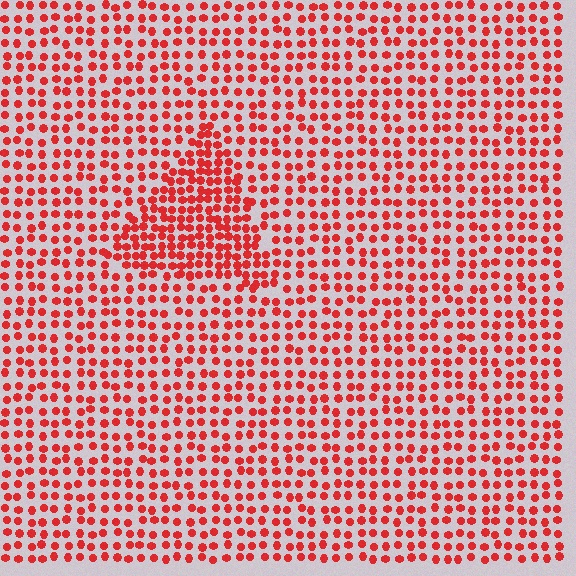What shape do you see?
I see a triangle.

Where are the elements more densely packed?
The elements are more densely packed inside the triangle boundary.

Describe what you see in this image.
The image contains small red elements arranged at two different densities. A triangle-shaped region is visible where the elements are more densely packed than the surrounding area.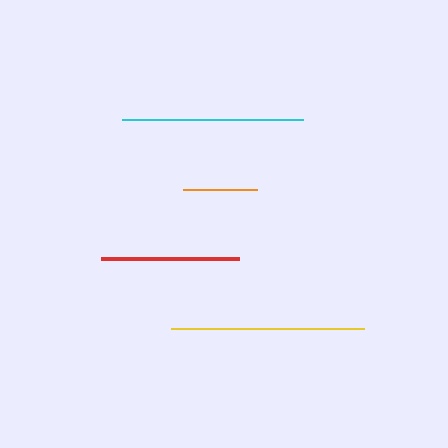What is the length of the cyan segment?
The cyan segment is approximately 181 pixels long.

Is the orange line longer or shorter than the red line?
The red line is longer than the orange line.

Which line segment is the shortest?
The orange line is the shortest at approximately 74 pixels.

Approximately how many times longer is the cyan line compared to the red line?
The cyan line is approximately 1.3 times the length of the red line.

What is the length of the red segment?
The red segment is approximately 138 pixels long.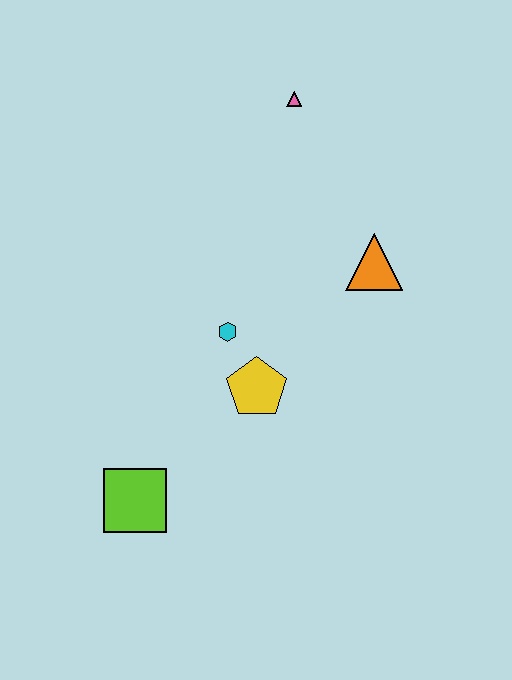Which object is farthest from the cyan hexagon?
The pink triangle is farthest from the cyan hexagon.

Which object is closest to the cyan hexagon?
The yellow pentagon is closest to the cyan hexagon.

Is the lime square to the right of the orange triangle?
No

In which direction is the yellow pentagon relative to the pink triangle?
The yellow pentagon is below the pink triangle.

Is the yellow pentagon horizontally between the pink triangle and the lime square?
Yes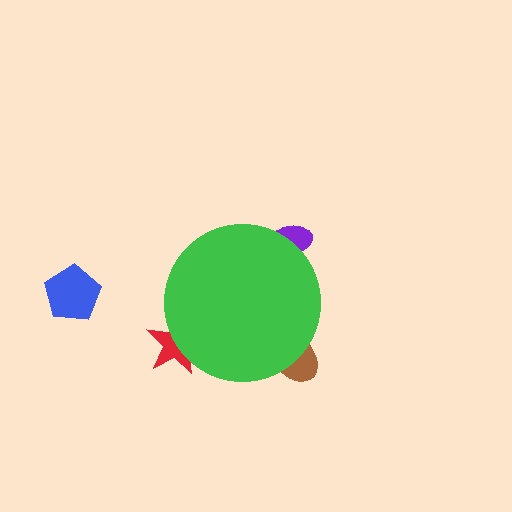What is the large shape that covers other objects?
A green circle.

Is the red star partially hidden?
Yes, the red star is partially hidden behind the green circle.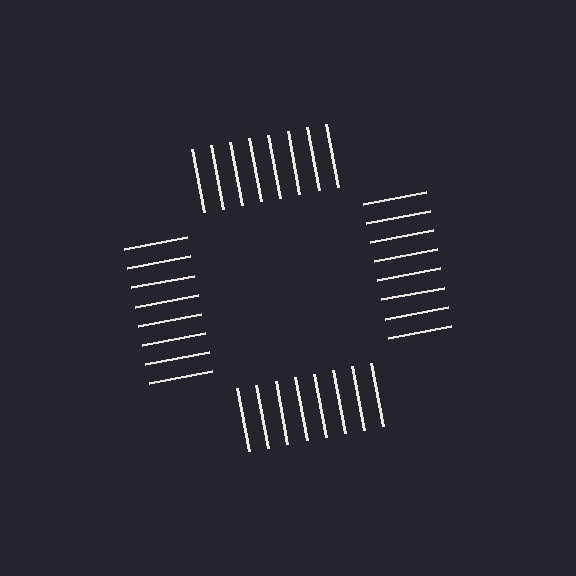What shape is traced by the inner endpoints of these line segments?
An illusory square — the line segments terminate on its edges but no continuous stroke is drawn.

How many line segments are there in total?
32 — 8 along each of the 4 edges.